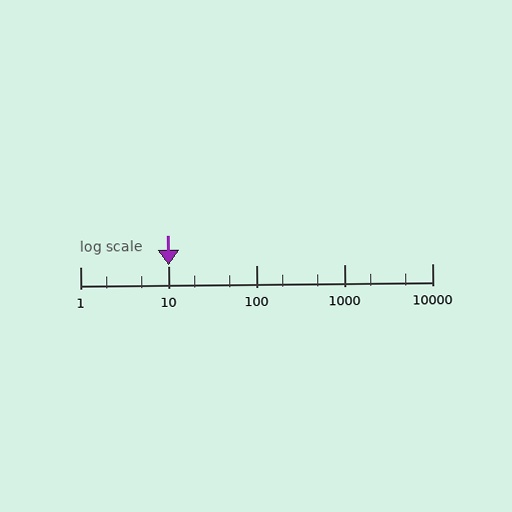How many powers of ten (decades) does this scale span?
The scale spans 4 decades, from 1 to 10000.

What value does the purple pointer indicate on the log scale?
The pointer indicates approximately 10.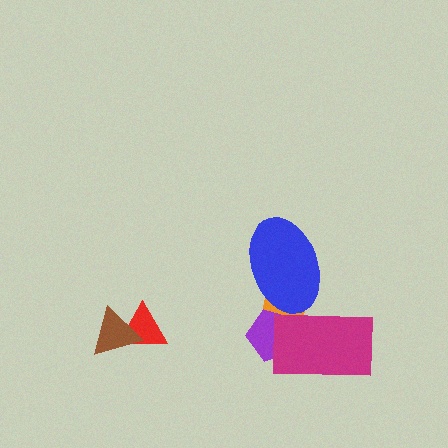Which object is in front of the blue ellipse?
The magenta rectangle is in front of the blue ellipse.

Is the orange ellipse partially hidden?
Yes, it is partially covered by another shape.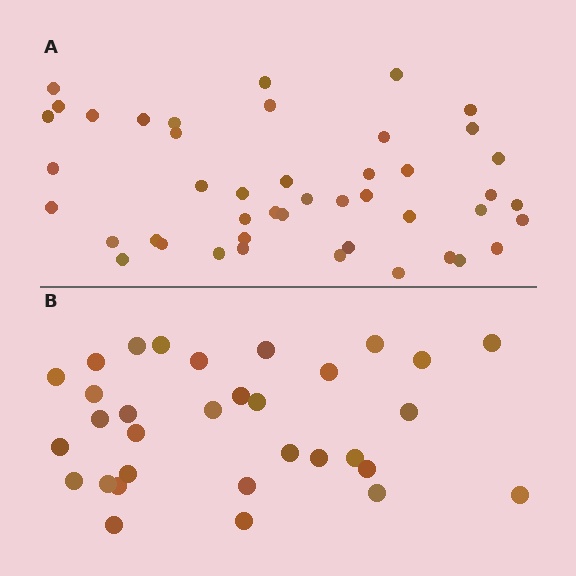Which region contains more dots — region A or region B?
Region A (the top region) has more dots.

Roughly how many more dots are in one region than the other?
Region A has approximately 15 more dots than region B.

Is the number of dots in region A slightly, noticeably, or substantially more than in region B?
Region A has noticeably more, but not dramatically so. The ratio is roughly 1.4 to 1.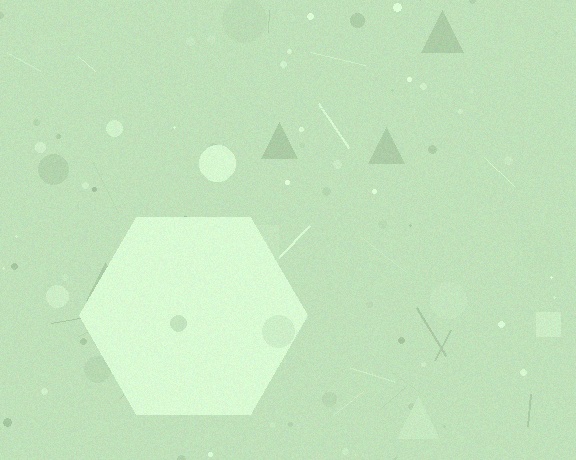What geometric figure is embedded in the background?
A hexagon is embedded in the background.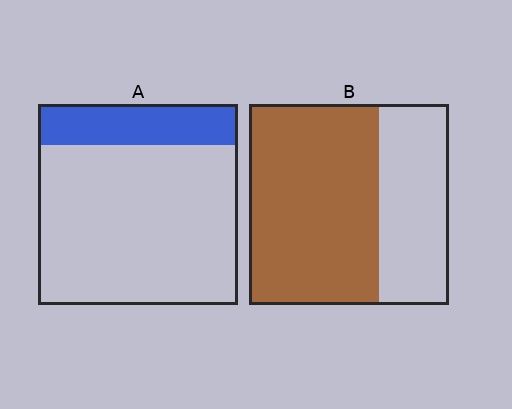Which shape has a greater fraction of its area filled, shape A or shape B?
Shape B.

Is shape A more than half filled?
No.